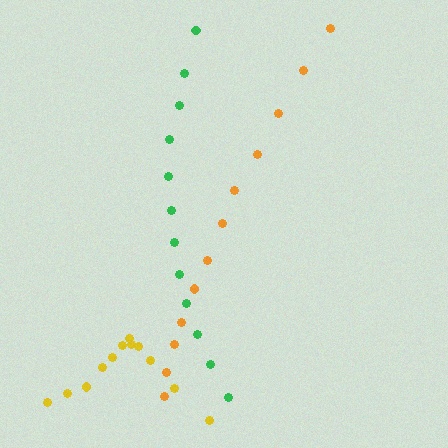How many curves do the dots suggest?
There are 3 distinct paths.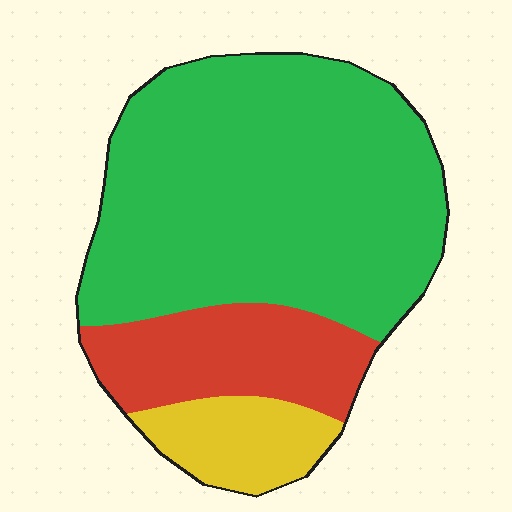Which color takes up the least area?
Yellow, at roughly 10%.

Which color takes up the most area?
Green, at roughly 70%.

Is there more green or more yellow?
Green.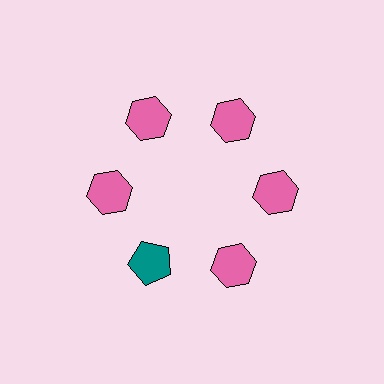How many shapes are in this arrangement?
There are 6 shapes arranged in a ring pattern.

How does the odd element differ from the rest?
It differs in both color (teal instead of pink) and shape (pentagon instead of hexagon).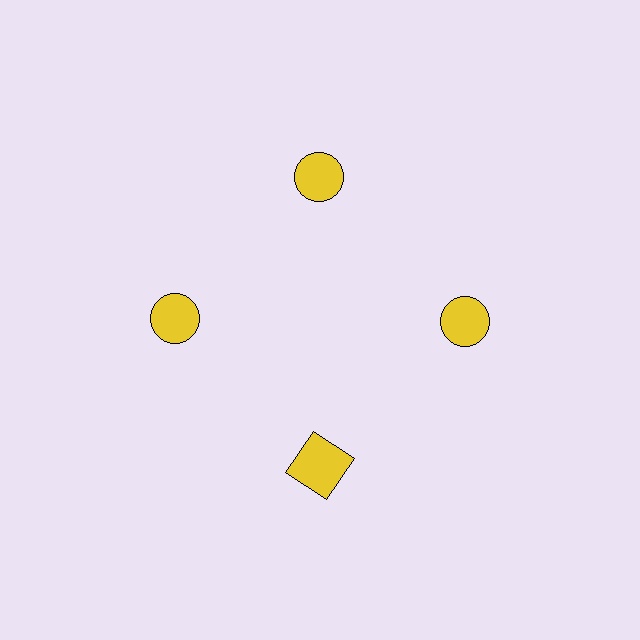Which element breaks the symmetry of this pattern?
The yellow square at roughly the 6 o'clock position breaks the symmetry. All other shapes are yellow circles.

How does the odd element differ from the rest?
It has a different shape: square instead of circle.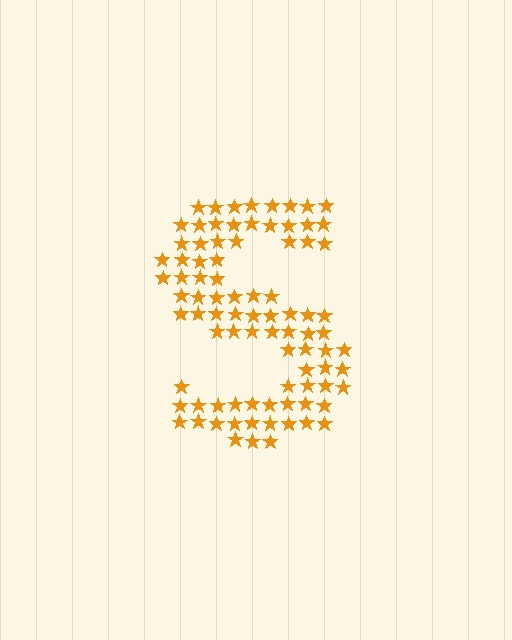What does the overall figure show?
The overall figure shows the letter S.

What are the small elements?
The small elements are stars.